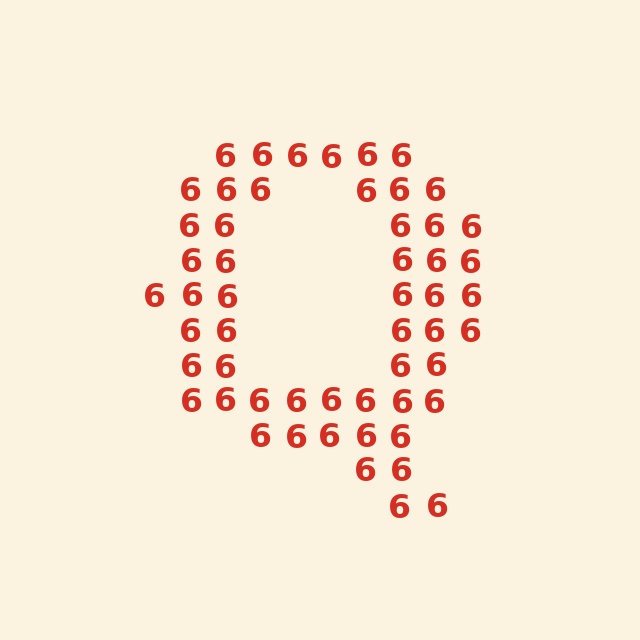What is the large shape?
The large shape is the letter Q.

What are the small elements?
The small elements are digit 6's.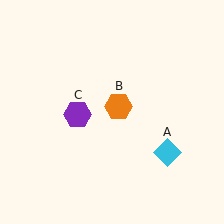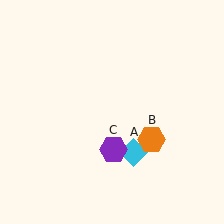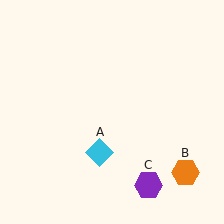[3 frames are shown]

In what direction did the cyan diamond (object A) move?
The cyan diamond (object A) moved left.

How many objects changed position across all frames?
3 objects changed position: cyan diamond (object A), orange hexagon (object B), purple hexagon (object C).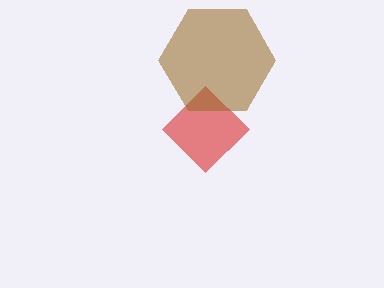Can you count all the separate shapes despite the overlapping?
Yes, there are 2 separate shapes.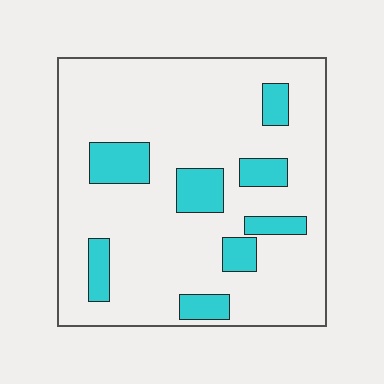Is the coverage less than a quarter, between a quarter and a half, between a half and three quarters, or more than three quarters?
Less than a quarter.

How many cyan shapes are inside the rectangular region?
8.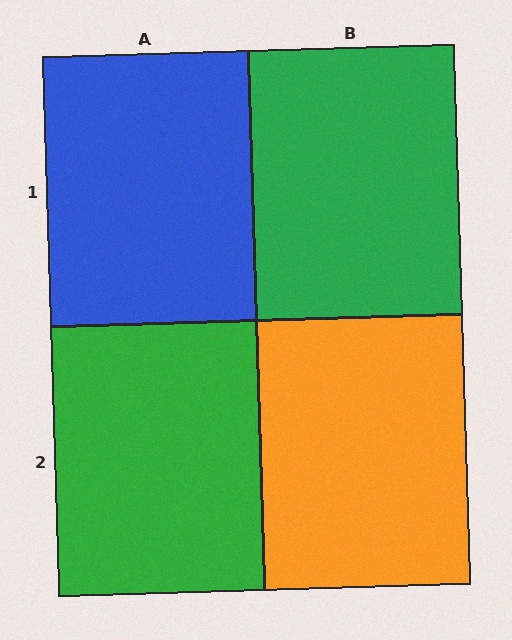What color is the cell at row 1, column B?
Green.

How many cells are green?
2 cells are green.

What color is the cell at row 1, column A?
Blue.